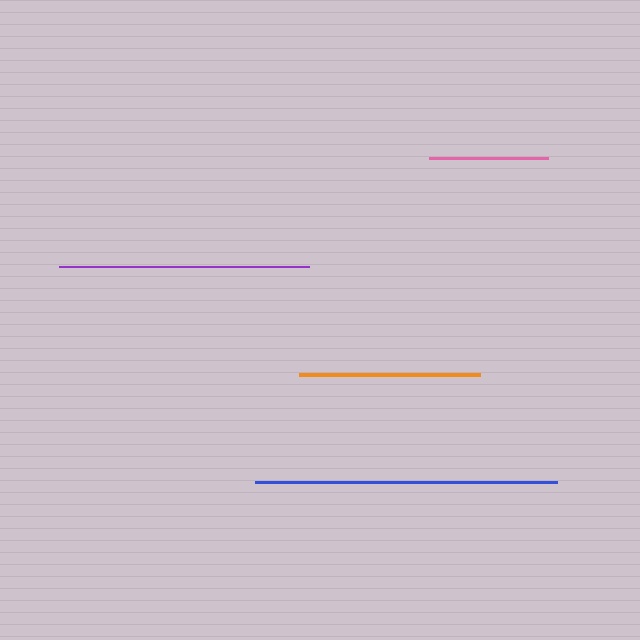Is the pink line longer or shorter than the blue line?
The blue line is longer than the pink line.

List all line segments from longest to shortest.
From longest to shortest: blue, purple, orange, pink.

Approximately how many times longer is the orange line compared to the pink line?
The orange line is approximately 1.5 times the length of the pink line.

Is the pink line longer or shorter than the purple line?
The purple line is longer than the pink line.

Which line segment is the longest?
The blue line is the longest at approximately 303 pixels.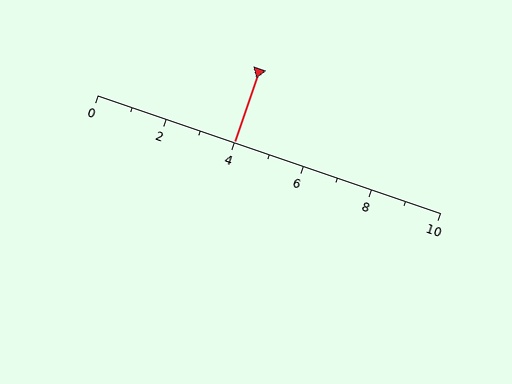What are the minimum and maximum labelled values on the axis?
The axis runs from 0 to 10.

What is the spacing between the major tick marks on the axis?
The major ticks are spaced 2 apart.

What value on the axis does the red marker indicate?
The marker indicates approximately 4.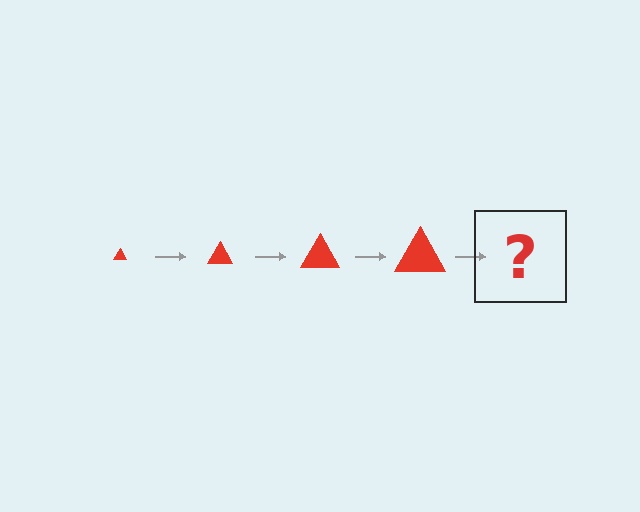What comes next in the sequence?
The next element should be a red triangle, larger than the previous one.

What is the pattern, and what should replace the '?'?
The pattern is that the triangle gets progressively larger each step. The '?' should be a red triangle, larger than the previous one.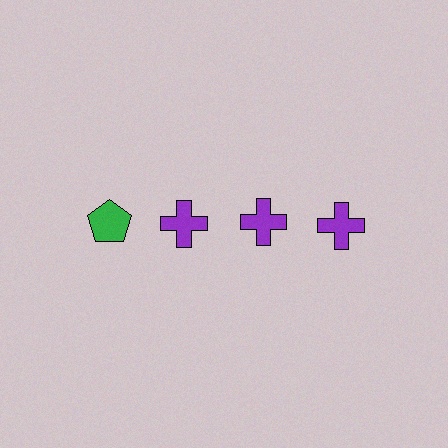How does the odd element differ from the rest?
It differs in both color (green instead of purple) and shape (pentagon instead of cross).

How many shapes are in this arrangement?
There are 4 shapes arranged in a grid pattern.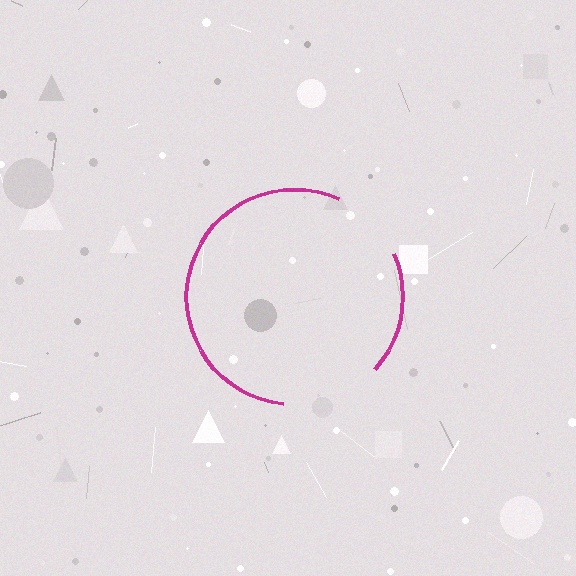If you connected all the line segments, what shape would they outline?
They would outline a circle.